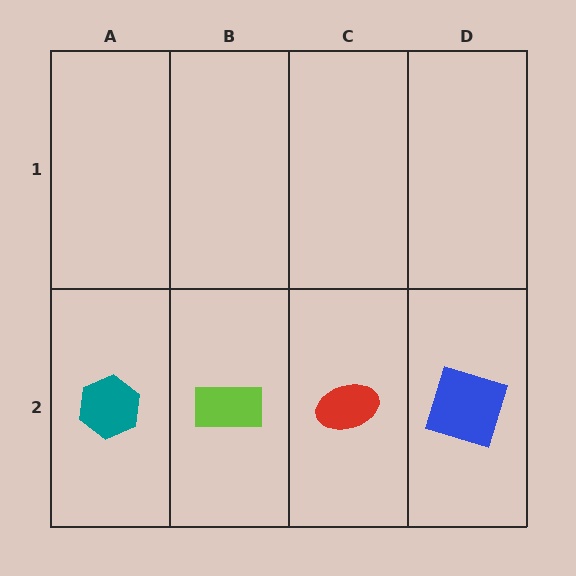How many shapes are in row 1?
0 shapes.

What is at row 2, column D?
A blue square.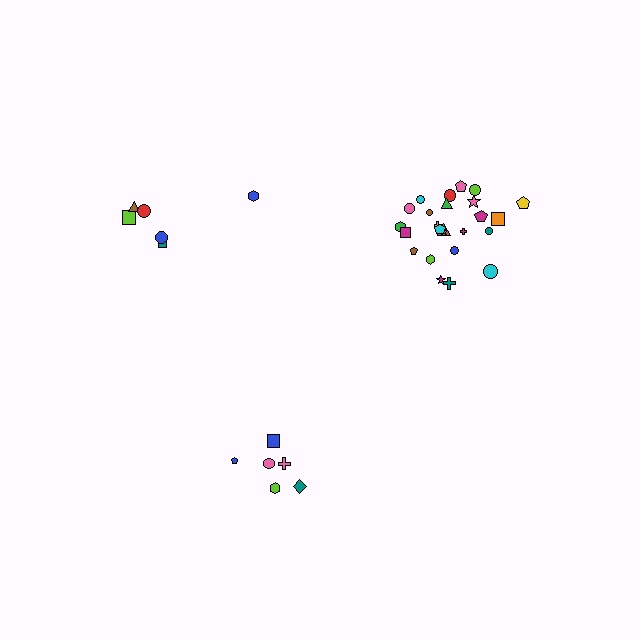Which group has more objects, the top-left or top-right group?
The top-right group.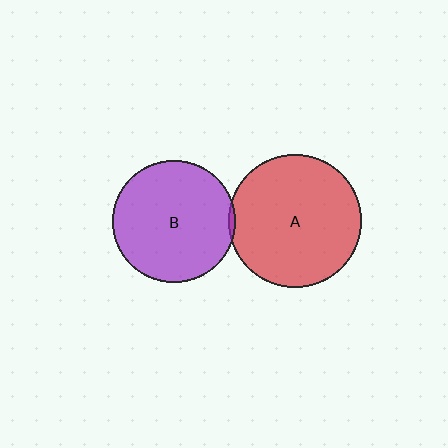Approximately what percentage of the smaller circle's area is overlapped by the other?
Approximately 5%.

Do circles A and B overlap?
Yes.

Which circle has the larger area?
Circle A (red).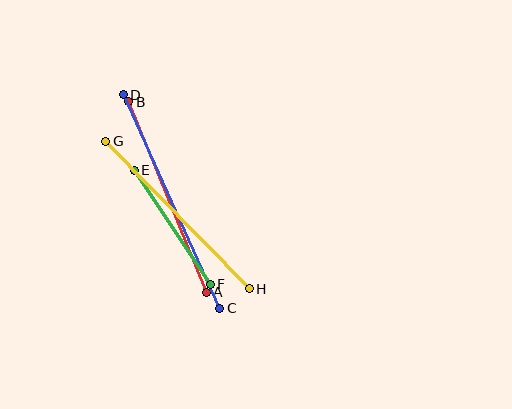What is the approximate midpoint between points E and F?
The midpoint is at approximately (172, 227) pixels.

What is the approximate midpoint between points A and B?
The midpoint is at approximately (168, 197) pixels.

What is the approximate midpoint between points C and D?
The midpoint is at approximately (171, 202) pixels.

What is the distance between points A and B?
The distance is approximately 206 pixels.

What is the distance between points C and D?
The distance is approximately 235 pixels.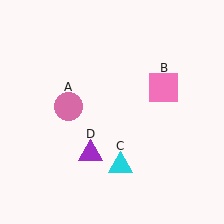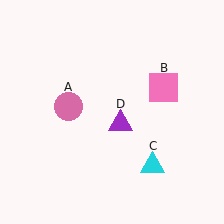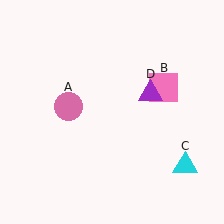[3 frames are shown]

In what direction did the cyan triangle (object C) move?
The cyan triangle (object C) moved right.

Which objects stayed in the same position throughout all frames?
Pink circle (object A) and pink square (object B) remained stationary.